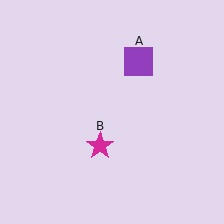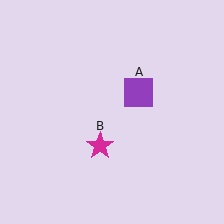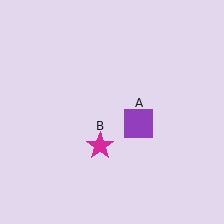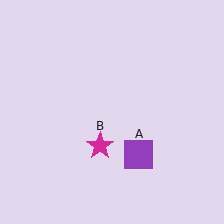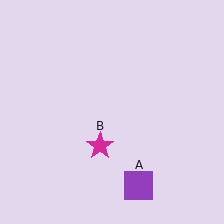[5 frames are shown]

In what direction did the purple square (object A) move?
The purple square (object A) moved down.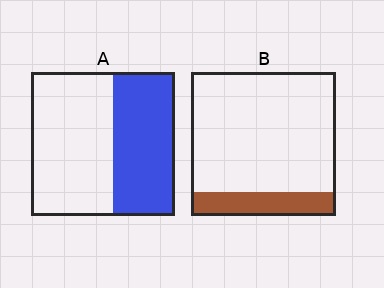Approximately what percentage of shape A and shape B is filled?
A is approximately 45% and B is approximately 15%.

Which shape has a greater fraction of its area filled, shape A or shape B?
Shape A.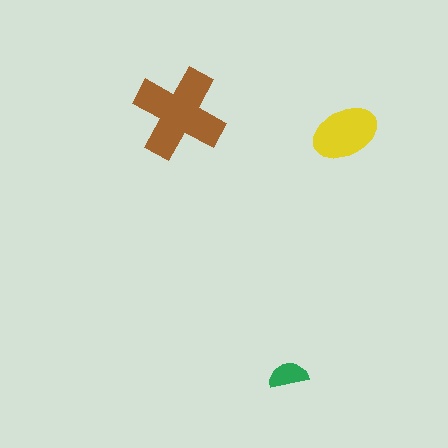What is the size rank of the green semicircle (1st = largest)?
3rd.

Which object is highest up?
The brown cross is topmost.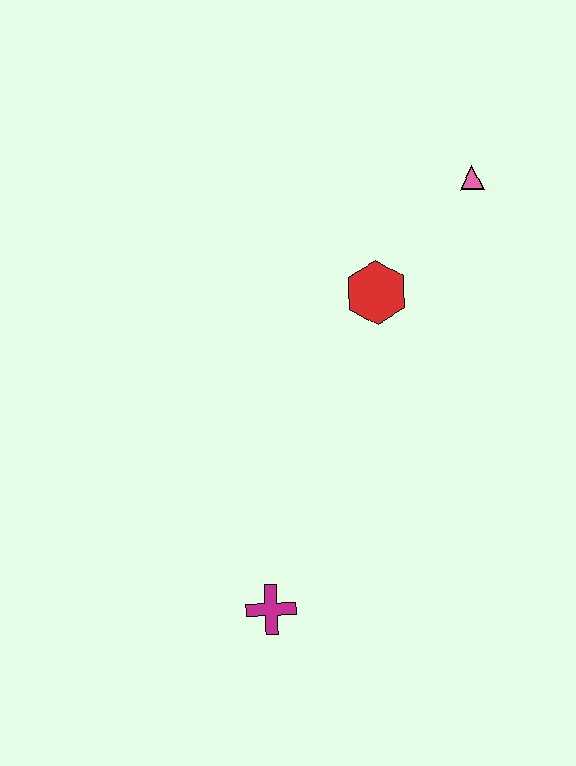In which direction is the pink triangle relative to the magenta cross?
The pink triangle is above the magenta cross.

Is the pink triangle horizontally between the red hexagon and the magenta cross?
No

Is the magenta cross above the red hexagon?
No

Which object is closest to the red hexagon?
The pink triangle is closest to the red hexagon.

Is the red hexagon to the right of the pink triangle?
No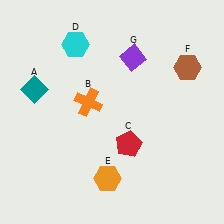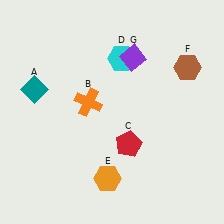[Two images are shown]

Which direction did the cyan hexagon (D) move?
The cyan hexagon (D) moved right.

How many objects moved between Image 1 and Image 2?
1 object moved between the two images.